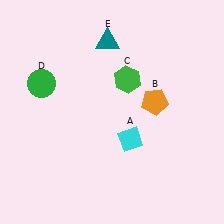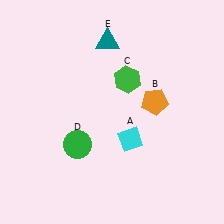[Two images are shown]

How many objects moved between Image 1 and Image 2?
1 object moved between the two images.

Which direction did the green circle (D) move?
The green circle (D) moved down.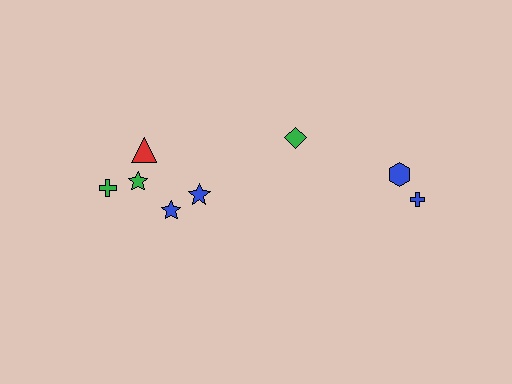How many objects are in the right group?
There are 3 objects.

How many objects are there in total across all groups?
There are 8 objects.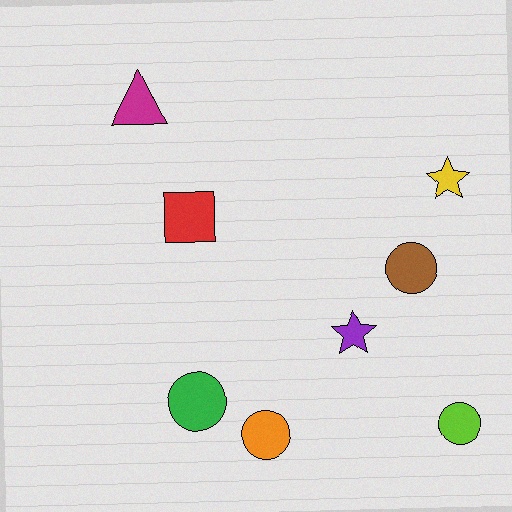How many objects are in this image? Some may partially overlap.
There are 8 objects.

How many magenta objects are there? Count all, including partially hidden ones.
There is 1 magenta object.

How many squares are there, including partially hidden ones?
There is 1 square.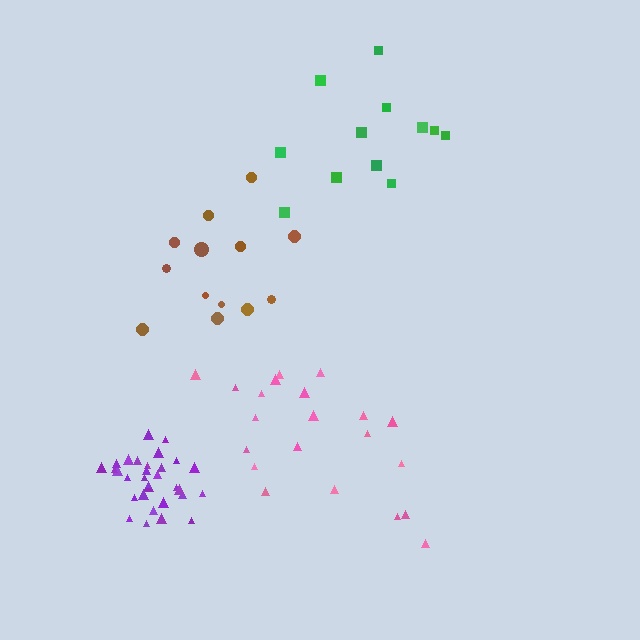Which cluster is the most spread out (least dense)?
Green.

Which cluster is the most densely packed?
Purple.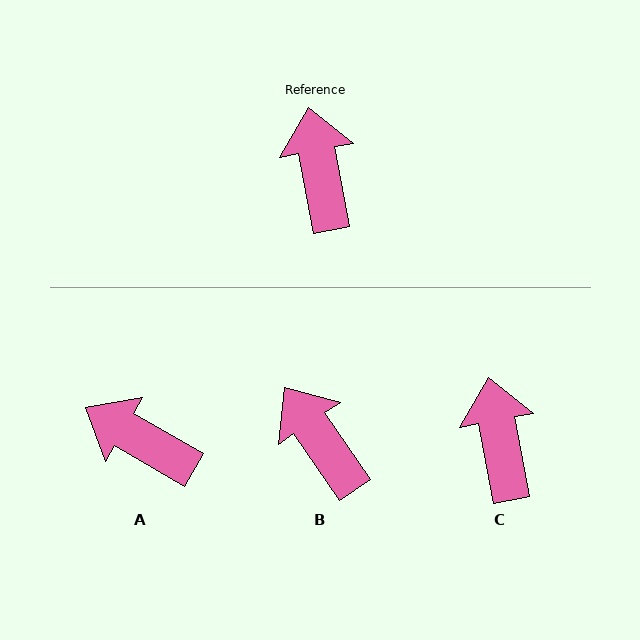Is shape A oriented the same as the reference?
No, it is off by about 49 degrees.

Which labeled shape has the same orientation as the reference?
C.